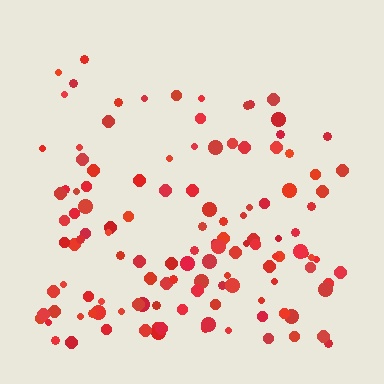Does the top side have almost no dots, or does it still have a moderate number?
Still a moderate number, just noticeably fewer than the bottom.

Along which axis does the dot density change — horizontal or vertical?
Vertical.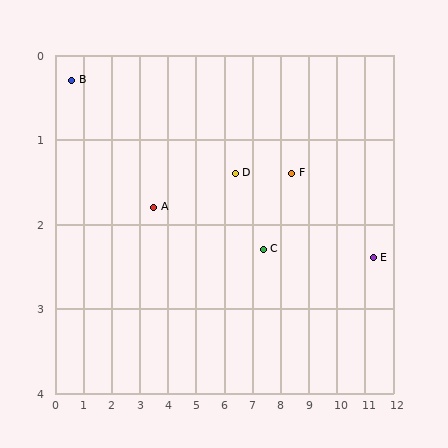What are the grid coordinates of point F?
Point F is at approximately (8.4, 1.4).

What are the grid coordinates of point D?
Point D is at approximately (6.4, 1.4).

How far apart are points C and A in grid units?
Points C and A are about 3.9 grid units apart.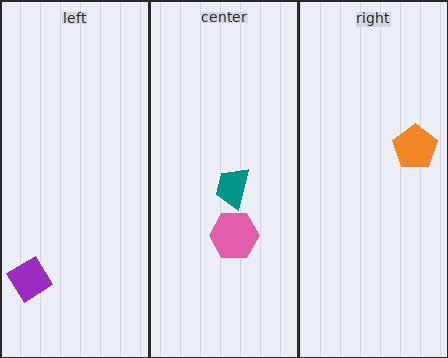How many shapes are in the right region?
1.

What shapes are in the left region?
The purple diamond.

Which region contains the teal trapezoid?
The center region.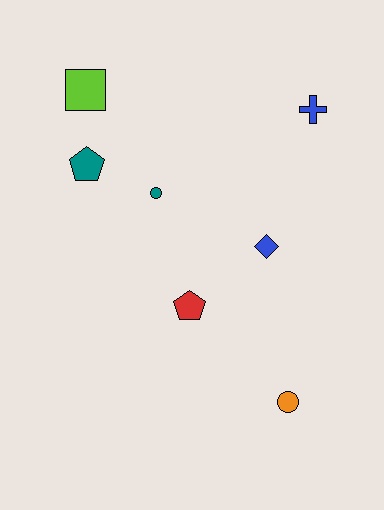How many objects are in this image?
There are 7 objects.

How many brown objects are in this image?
There are no brown objects.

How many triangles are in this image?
There are no triangles.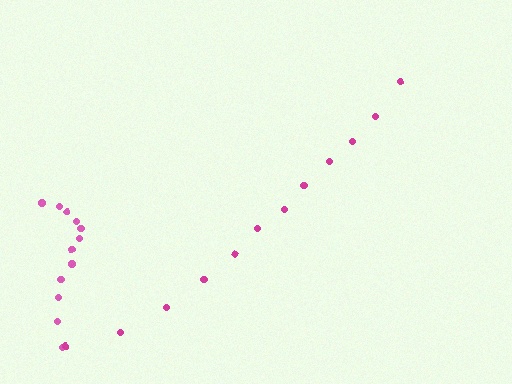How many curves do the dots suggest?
There are 2 distinct paths.